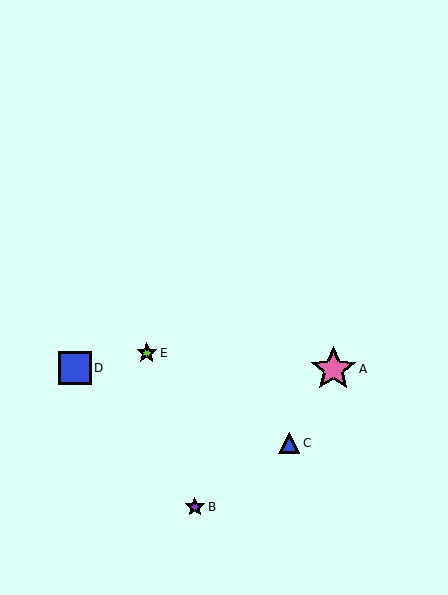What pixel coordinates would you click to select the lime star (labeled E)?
Click at (147, 353) to select the lime star E.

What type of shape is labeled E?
Shape E is a lime star.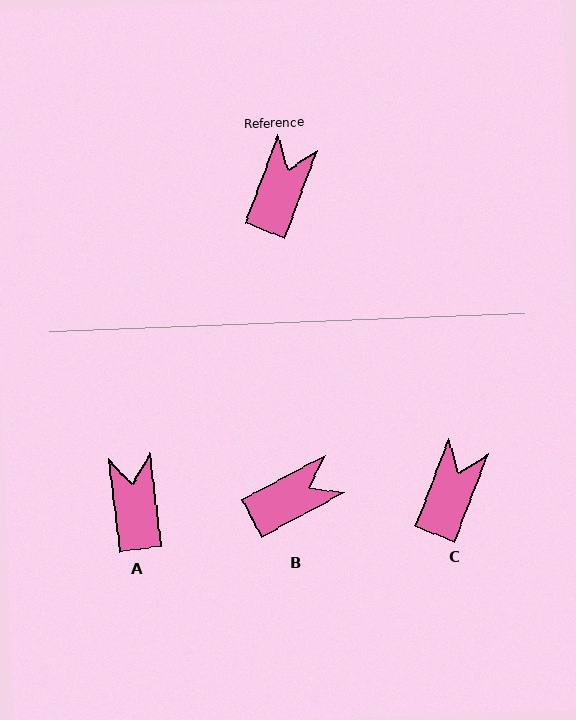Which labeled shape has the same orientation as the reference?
C.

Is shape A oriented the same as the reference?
No, it is off by about 28 degrees.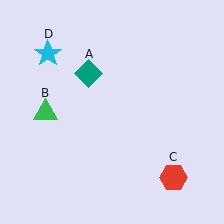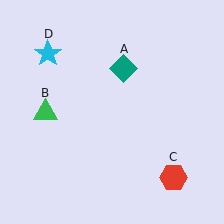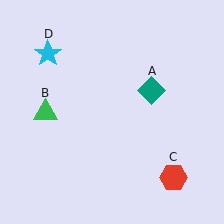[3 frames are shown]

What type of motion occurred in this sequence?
The teal diamond (object A) rotated clockwise around the center of the scene.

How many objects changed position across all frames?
1 object changed position: teal diamond (object A).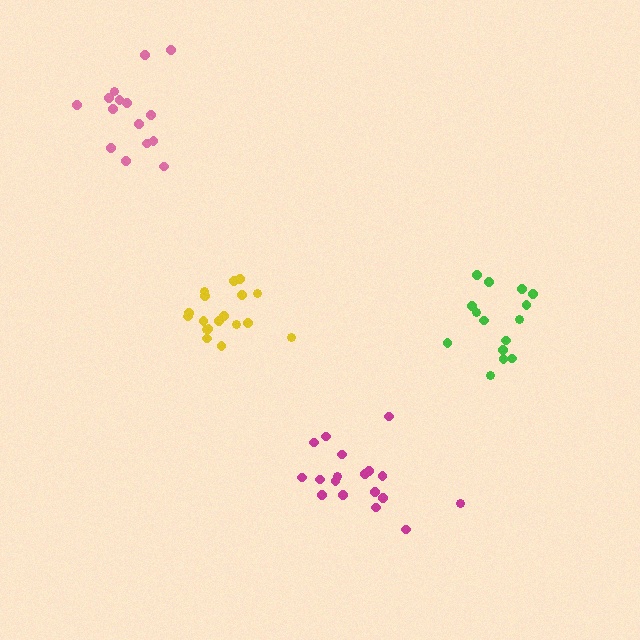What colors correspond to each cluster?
The clusters are colored: magenta, pink, yellow, green.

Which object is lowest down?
The magenta cluster is bottommost.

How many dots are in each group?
Group 1: 18 dots, Group 2: 15 dots, Group 3: 18 dots, Group 4: 15 dots (66 total).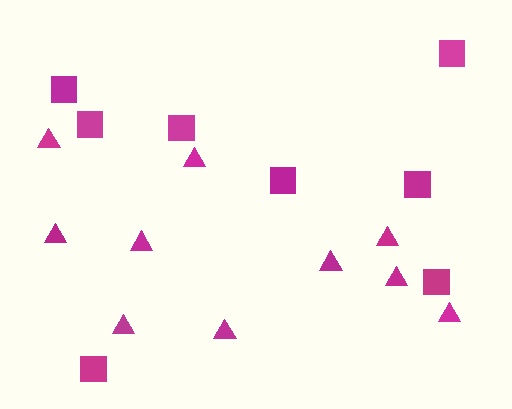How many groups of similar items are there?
There are 2 groups: one group of squares (8) and one group of triangles (10).